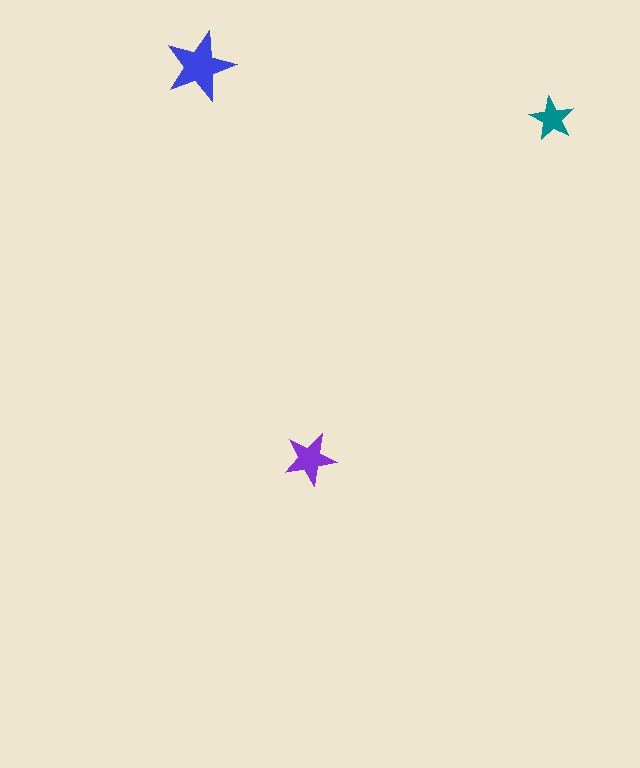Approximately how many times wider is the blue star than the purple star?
About 1.5 times wider.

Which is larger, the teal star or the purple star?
The purple one.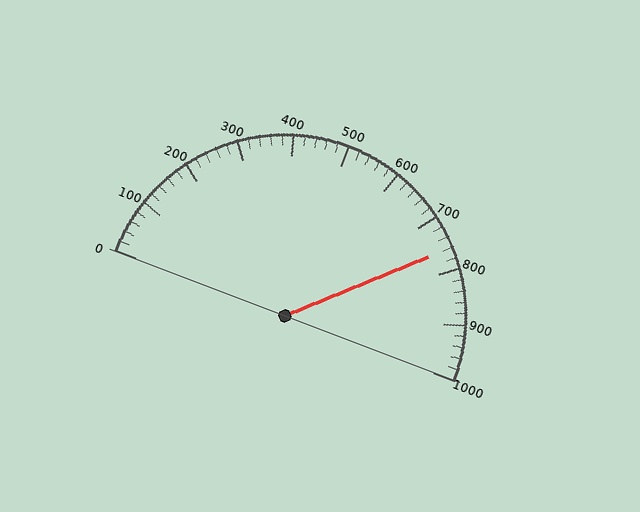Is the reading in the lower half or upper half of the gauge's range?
The reading is in the upper half of the range (0 to 1000).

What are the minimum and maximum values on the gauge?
The gauge ranges from 0 to 1000.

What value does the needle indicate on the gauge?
The needle indicates approximately 760.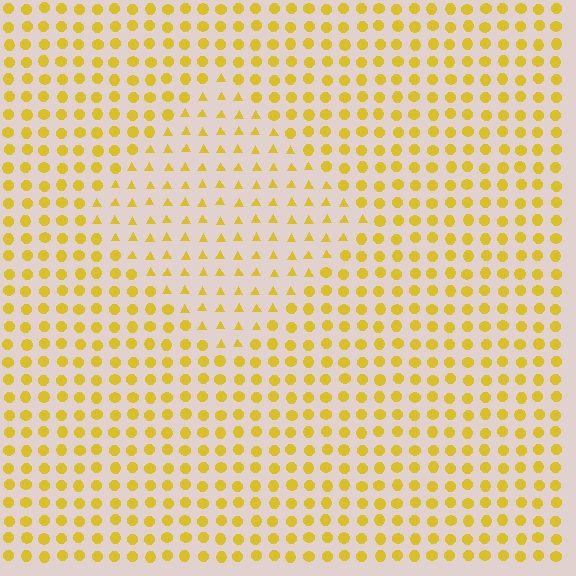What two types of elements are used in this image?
The image uses triangles inside the diamond region and circles outside it.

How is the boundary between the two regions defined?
The boundary is defined by a change in element shape: triangles inside vs. circles outside. All elements share the same color and spacing.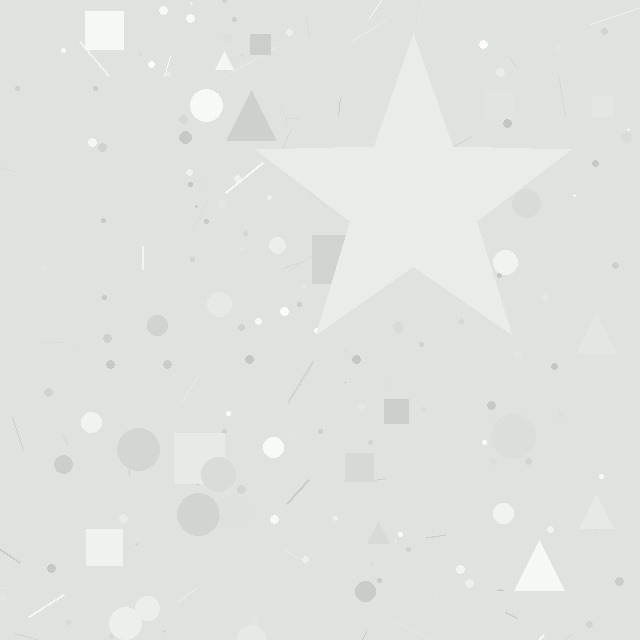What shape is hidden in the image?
A star is hidden in the image.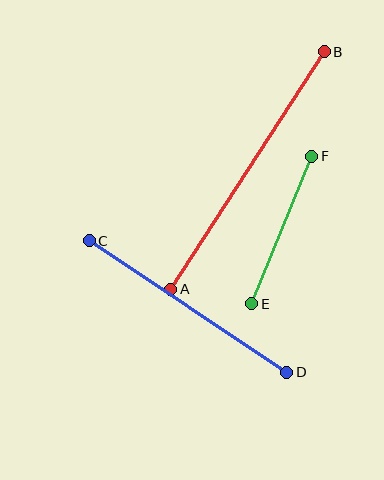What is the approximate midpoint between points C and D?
The midpoint is at approximately (188, 307) pixels.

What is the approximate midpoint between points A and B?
The midpoint is at approximately (247, 171) pixels.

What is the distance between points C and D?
The distance is approximately 238 pixels.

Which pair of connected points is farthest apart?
Points A and B are farthest apart.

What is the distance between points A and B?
The distance is approximately 283 pixels.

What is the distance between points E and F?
The distance is approximately 159 pixels.